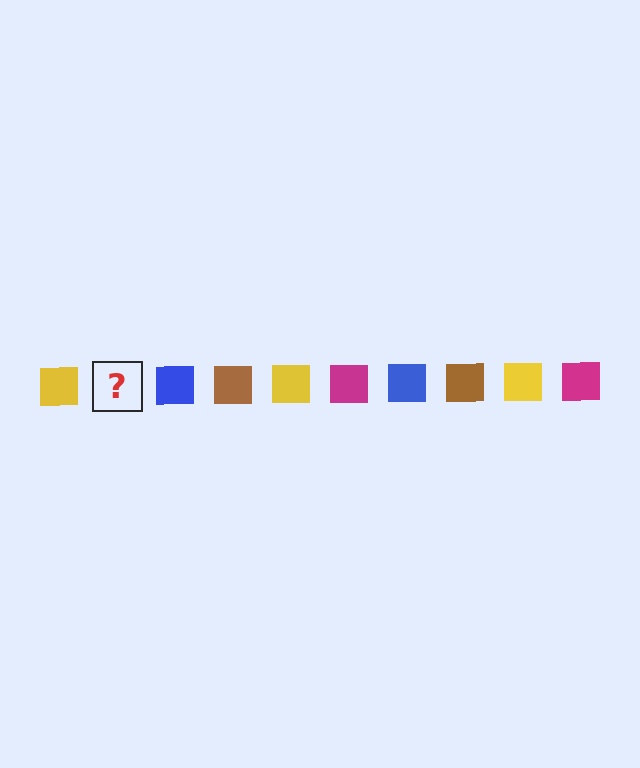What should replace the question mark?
The question mark should be replaced with a magenta square.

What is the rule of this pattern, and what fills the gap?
The rule is that the pattern cycles through yellow, magenta, blue, brown squares. The gap should be filled with a magenta square.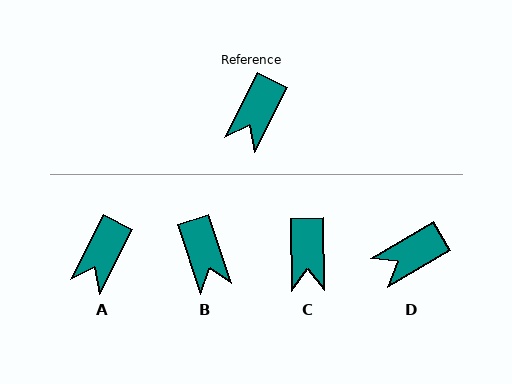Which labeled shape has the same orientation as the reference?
A.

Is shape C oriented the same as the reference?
No, it is off by about 27 degrees.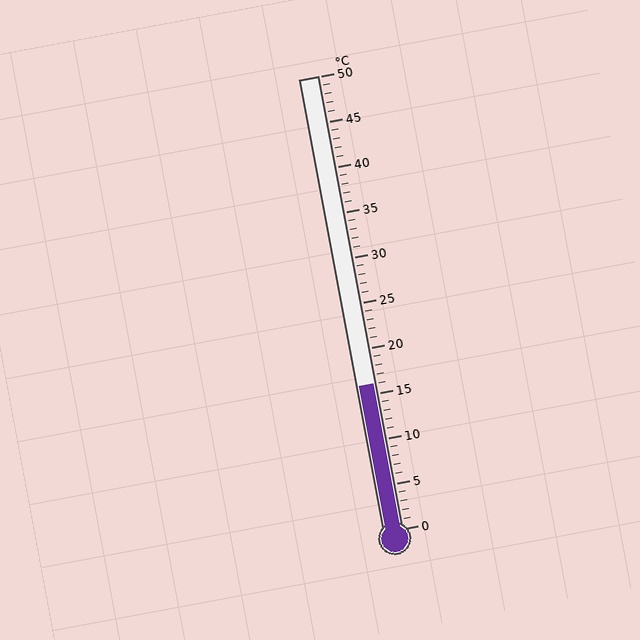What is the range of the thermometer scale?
The thermometer scale ranges from 0°C to 50°C.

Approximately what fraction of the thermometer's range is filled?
The thermometer is filled to approximately 30% of its range.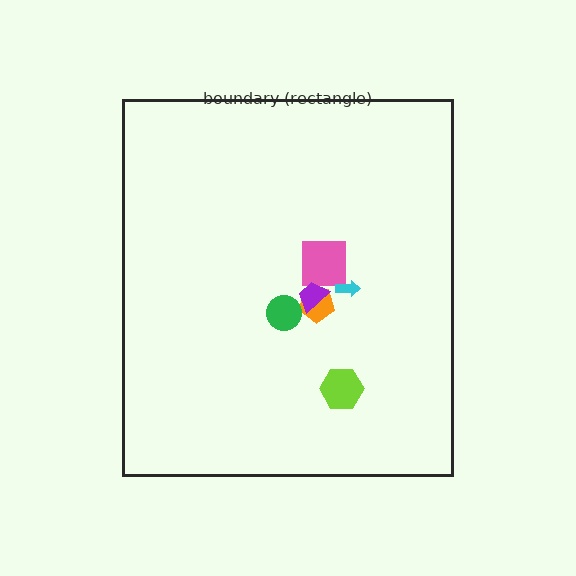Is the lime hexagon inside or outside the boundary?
Inside.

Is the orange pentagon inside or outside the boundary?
Inside.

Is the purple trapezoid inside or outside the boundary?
Inside.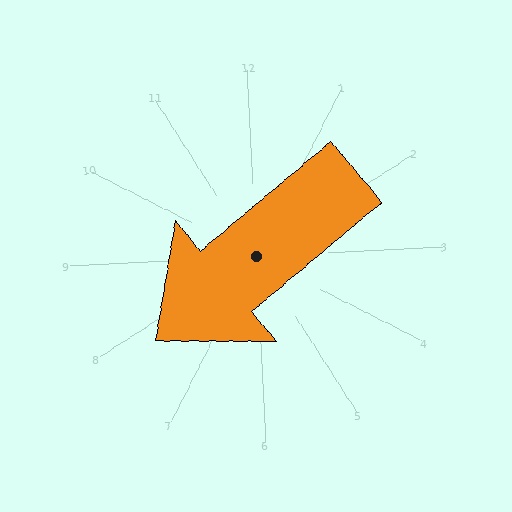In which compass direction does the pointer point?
Southwest.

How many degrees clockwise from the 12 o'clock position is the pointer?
Approximately 233 degrees.